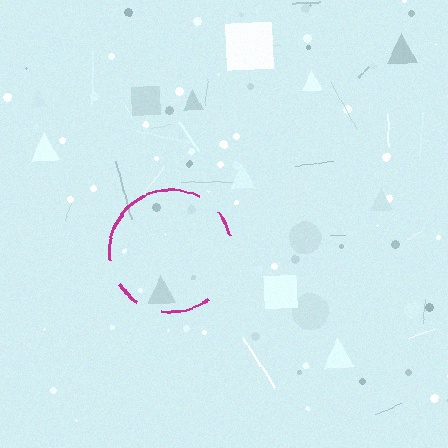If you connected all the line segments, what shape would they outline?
They would outline a circle.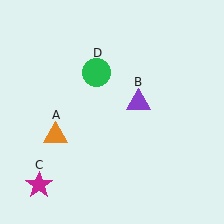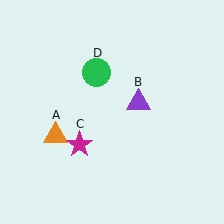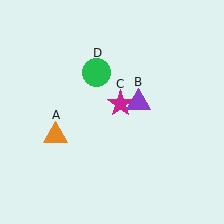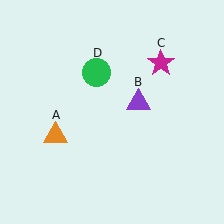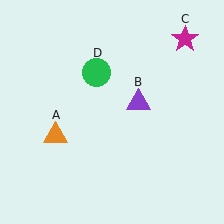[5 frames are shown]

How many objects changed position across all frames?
1 object changed position: magenta star (object C).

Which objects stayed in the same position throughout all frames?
Orange triangle (object A) and purple triangle (object B) and green circle (object D) remained stationary.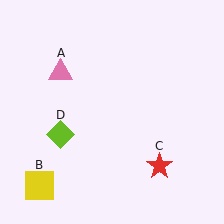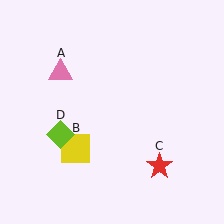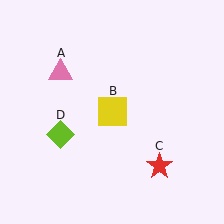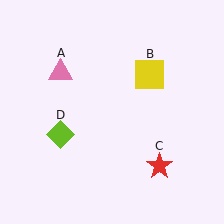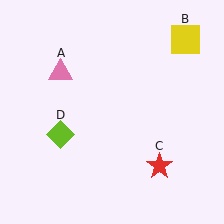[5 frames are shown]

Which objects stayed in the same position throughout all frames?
Pink triangle (object A) and red star (object C) and lime diamond (object D) remained stationary.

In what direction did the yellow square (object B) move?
The yellow square (object B) moved up and to the right.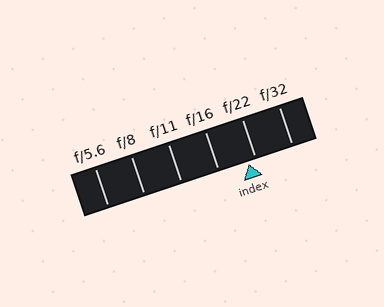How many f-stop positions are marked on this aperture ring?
There are 6 f-stop positions marked.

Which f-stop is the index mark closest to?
The index mark is closest to f/22.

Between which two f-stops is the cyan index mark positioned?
The index mark is between f/16 and f/22.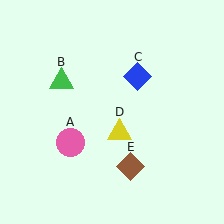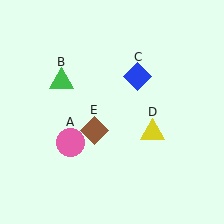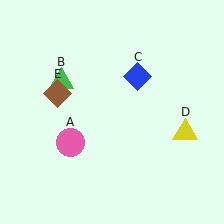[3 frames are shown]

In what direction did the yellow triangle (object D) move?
The yellow triangle (object D) moved right.